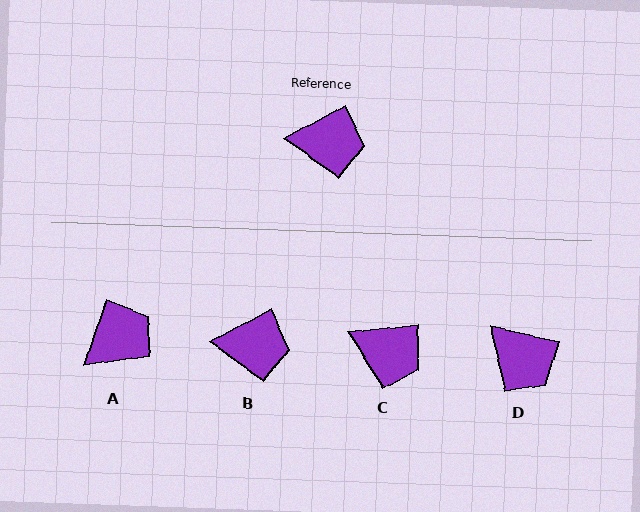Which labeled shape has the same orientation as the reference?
B.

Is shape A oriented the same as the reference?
No, it is off by about 43 degrees.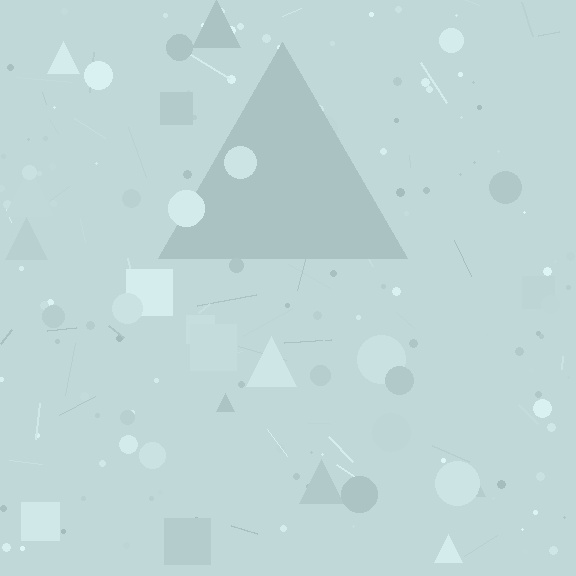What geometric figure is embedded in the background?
A triangle is embedded in the background.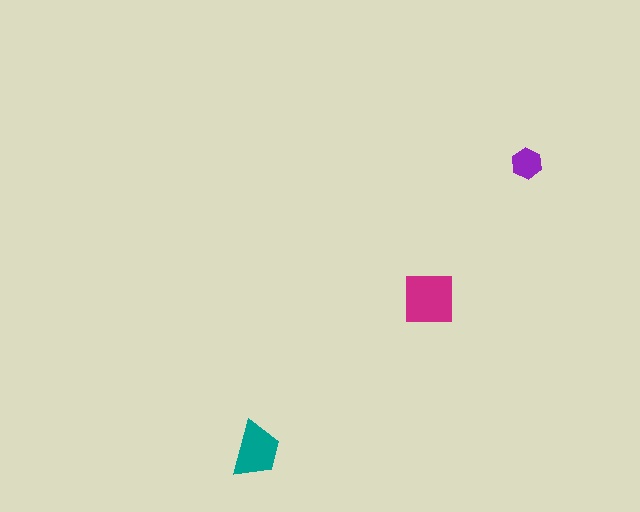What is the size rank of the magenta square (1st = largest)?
1st.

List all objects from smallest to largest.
The purple hexagon, the teal trapezoid, the magenta square.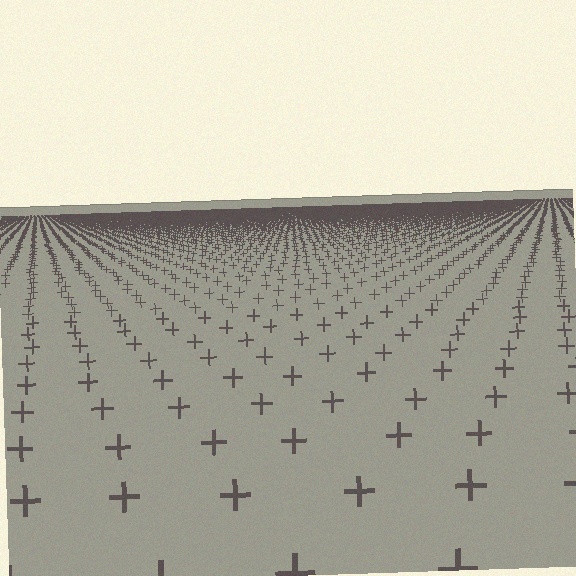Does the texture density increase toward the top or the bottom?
Density increases toward the top.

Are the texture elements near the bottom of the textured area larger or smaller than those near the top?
Larger. Near the bottom, elements are closer to the viewer and appear at a bigger on-screen size.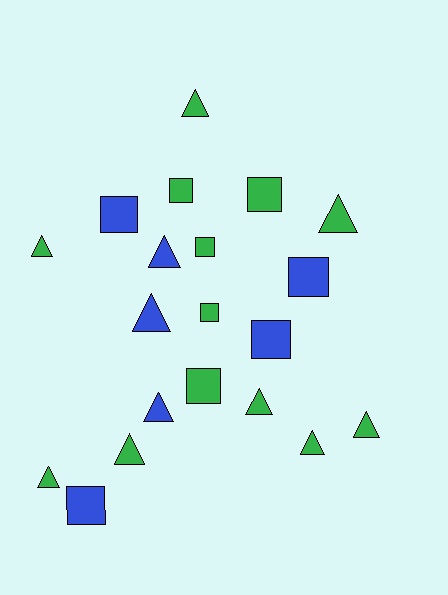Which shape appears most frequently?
Triangle, with 11 objects.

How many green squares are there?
There are 5 green squares.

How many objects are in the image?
There are 20 objects.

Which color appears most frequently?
Green, with 13 objects.